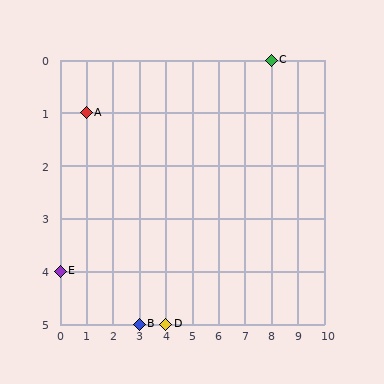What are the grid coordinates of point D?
Point D is at grid coordinates (4, 5).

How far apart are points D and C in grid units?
Points D and C are 4 columns and 5 rows apart (about 6.4 grid units diagonally).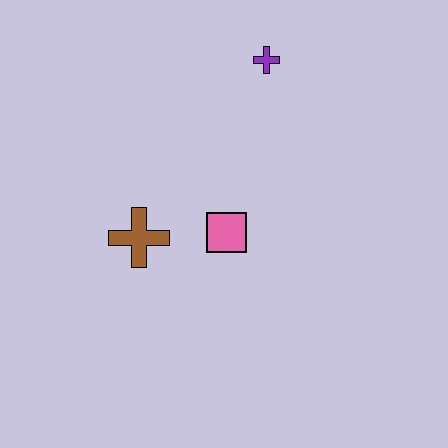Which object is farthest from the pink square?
The purple cross is farthest from the pink square.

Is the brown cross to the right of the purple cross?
No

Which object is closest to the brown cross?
The pink square is closest to the brown cross.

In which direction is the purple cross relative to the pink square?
The purple cross is above the pink square.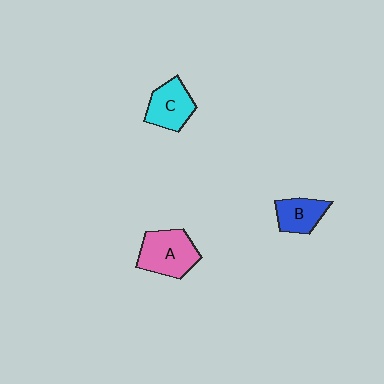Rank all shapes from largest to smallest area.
From largest to smallest: A (pink), C (cyan), B (blue).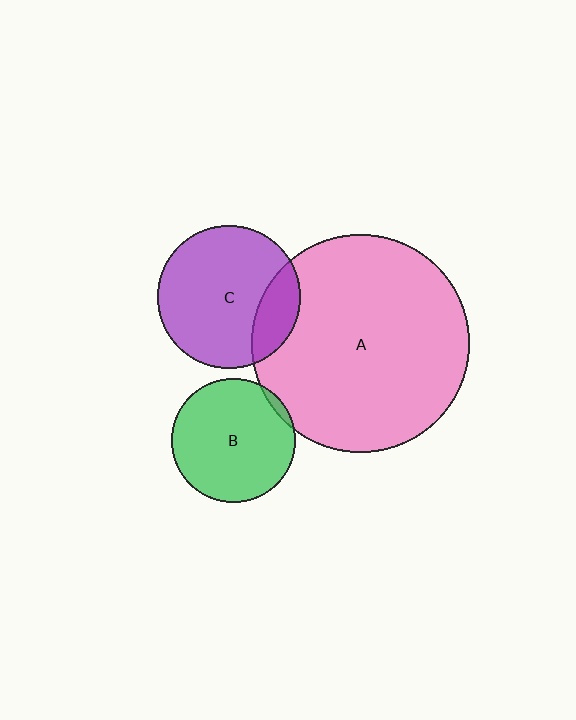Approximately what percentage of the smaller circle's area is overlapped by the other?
Approximately 5%.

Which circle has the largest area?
Circle A (pink).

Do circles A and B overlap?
Yes.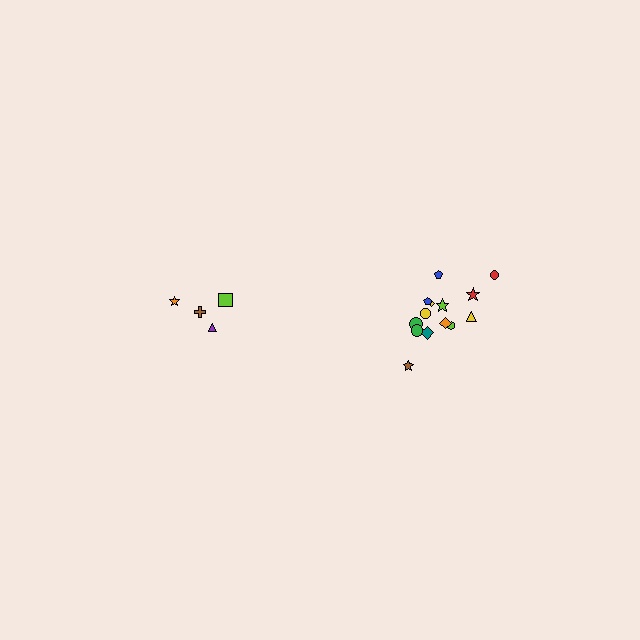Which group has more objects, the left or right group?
The right group.